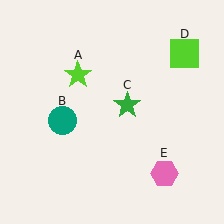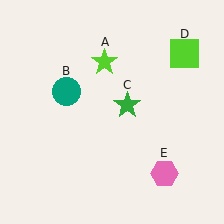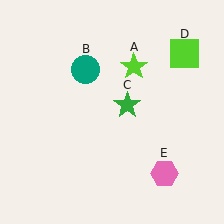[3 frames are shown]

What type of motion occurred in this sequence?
The lime star (object A), teal circle (object B) rotated clockwise around the center of the scene.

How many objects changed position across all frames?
2 objects changed position: lime star (object A), teal circle (object B).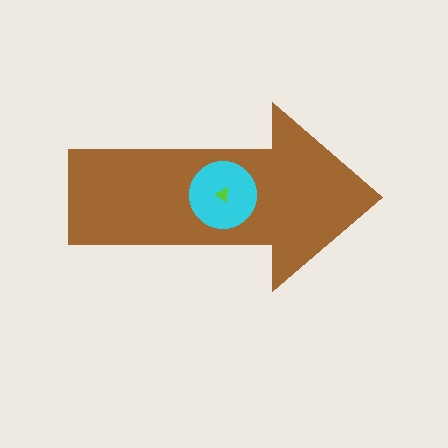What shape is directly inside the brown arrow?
The cyan circle.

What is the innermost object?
The lime triangle.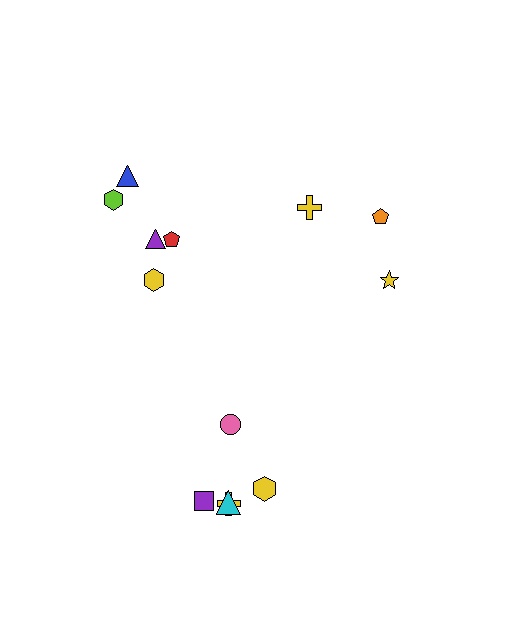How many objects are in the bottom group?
There are 5 objects.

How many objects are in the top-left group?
There are 5 objects.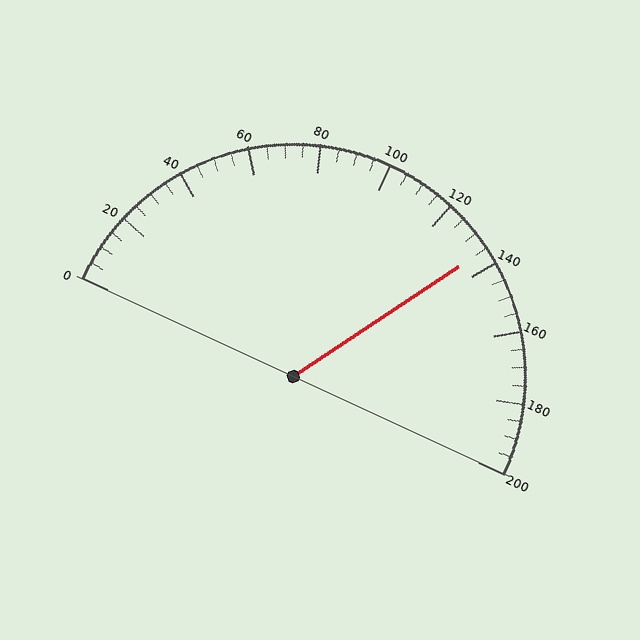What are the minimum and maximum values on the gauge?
The gauge ranges from 0 to 200.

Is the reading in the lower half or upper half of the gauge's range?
The reading is in the upper half of the range (0 to 200).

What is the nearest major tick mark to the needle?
The nearest major tick mark is 140.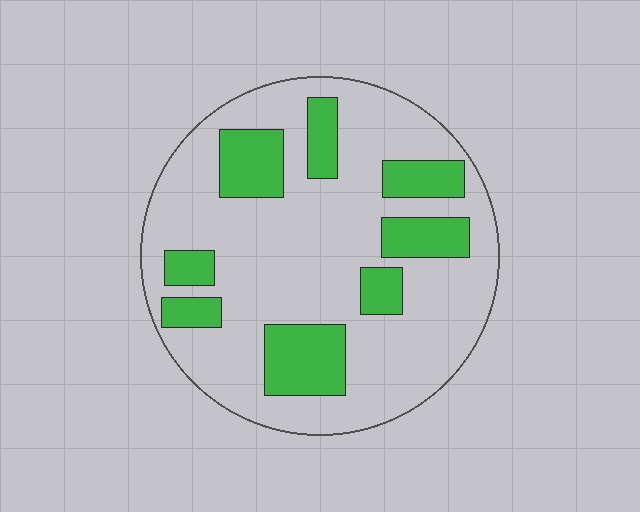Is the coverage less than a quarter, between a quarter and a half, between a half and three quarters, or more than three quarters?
Between a quarter and a half.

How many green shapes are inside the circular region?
8.